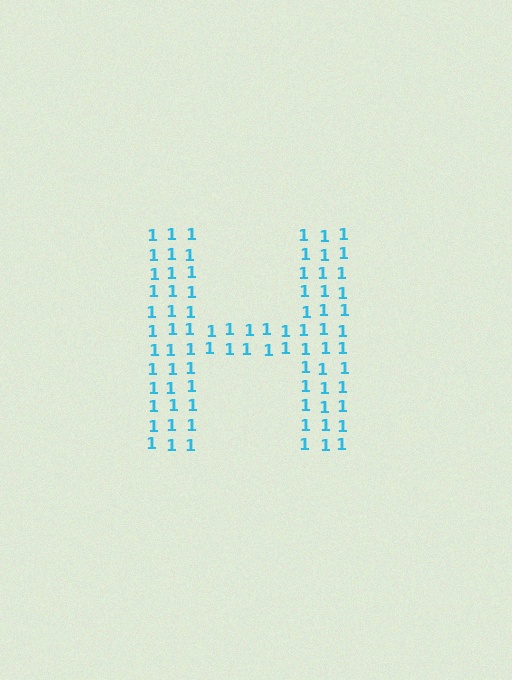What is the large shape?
The large shape is the letter H.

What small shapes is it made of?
It is made of small digit 1's.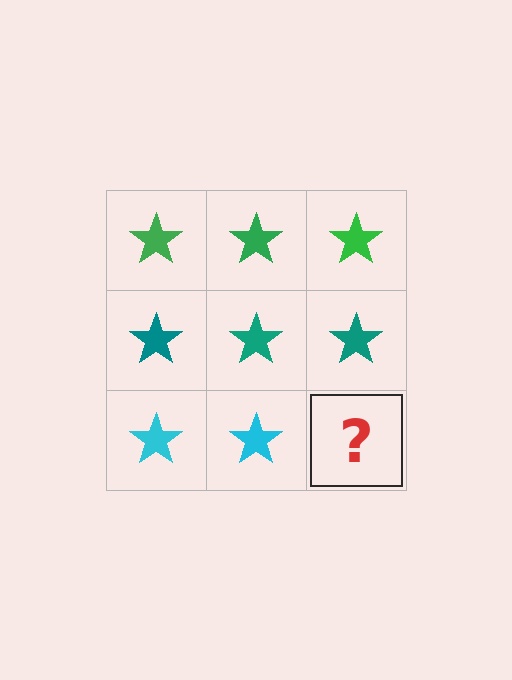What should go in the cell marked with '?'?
The missing cell should contain a cyan star.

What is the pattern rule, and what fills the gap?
The rule is that each row has a consistent color. The gap should be filled with a cyan star.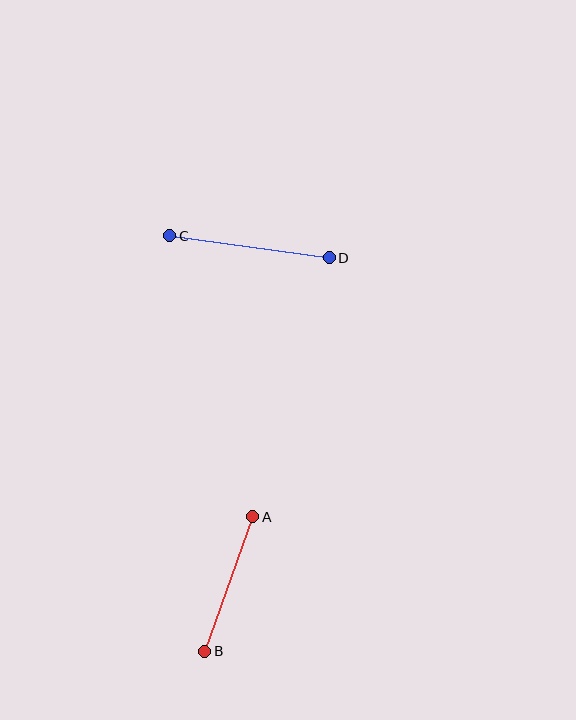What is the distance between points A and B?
The distance is approximately 143 pixels.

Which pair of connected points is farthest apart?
Points C and D are farthest apart.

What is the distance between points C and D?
The distance is approximately 161 pixels.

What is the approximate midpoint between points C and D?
The midpoint is at approximately (249, 247) pixels.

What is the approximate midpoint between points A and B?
The midpoint is at approximately (229, 584) pixels.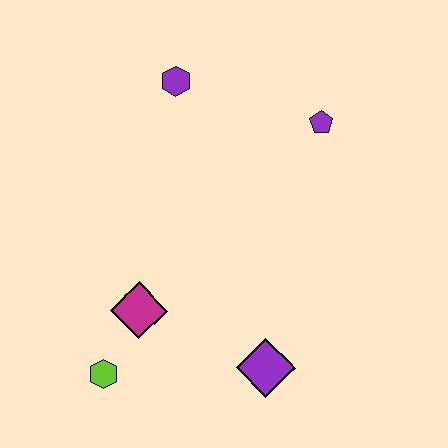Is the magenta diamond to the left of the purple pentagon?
Yes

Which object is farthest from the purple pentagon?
The lime hexagon is farthest from the purple pentagon.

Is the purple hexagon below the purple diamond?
No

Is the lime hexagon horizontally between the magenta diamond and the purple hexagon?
No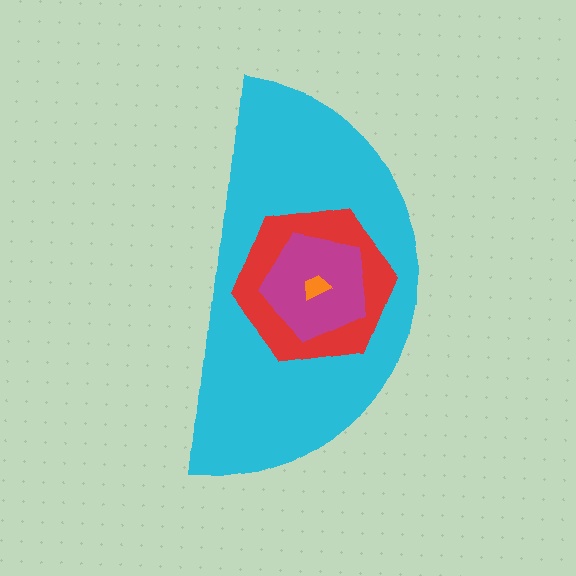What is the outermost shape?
The cyan semicircle.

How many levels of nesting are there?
4.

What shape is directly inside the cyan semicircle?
The red hexagon.